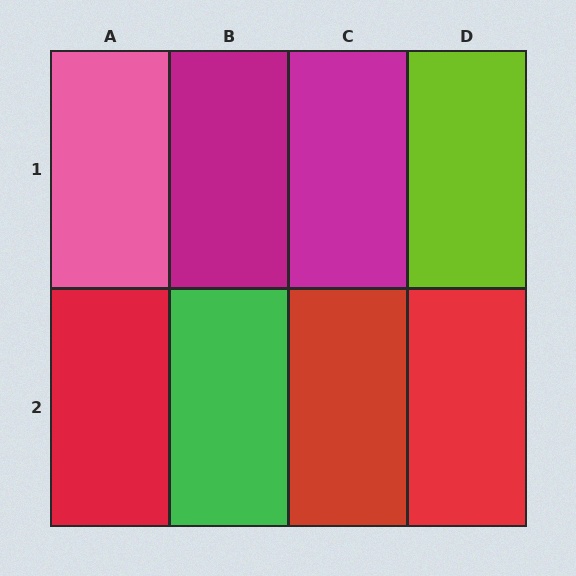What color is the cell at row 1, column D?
Lime.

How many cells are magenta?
2 cells are magenta.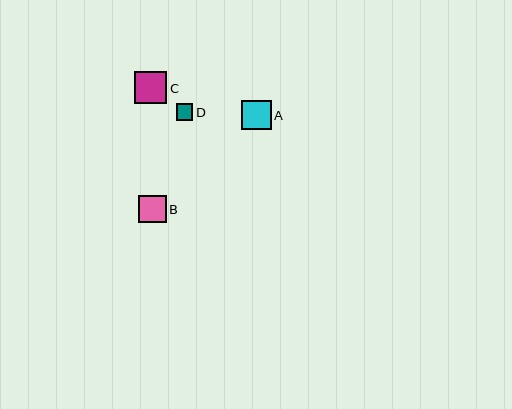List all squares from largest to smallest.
From largest to smallest: C, A, B, D.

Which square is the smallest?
Square D is the smallest with a size of approximately 16 pixels.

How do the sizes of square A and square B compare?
Square A and square B are approximately the same size.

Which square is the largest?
Square C is the largest with a size of approximately 33 pixels.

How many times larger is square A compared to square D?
Square A is approximately 1.8 times the size of square D.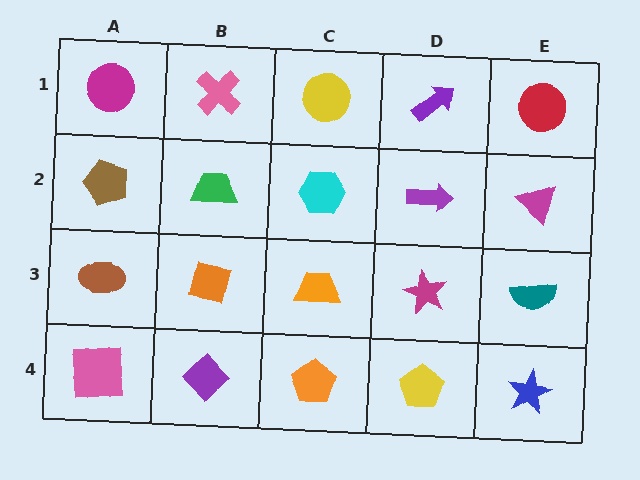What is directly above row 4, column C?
An orange trapezoid.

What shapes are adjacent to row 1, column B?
A green trapezoid (row 2, column B), a magenta circle (row 1, column A), a yellow circle (row 1, column C).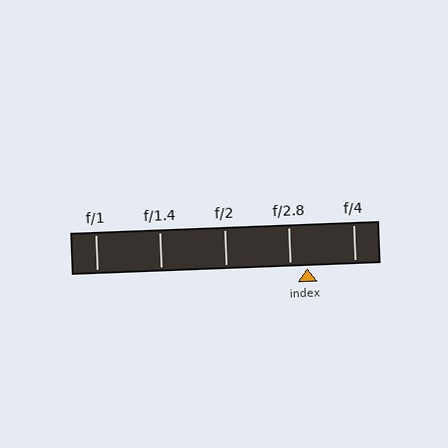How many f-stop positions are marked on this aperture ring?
There are 5 f-stop positions marked.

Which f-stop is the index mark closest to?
The index mark is closest to f/2.8.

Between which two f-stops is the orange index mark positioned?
The index mark is between f/2.8 and f/4.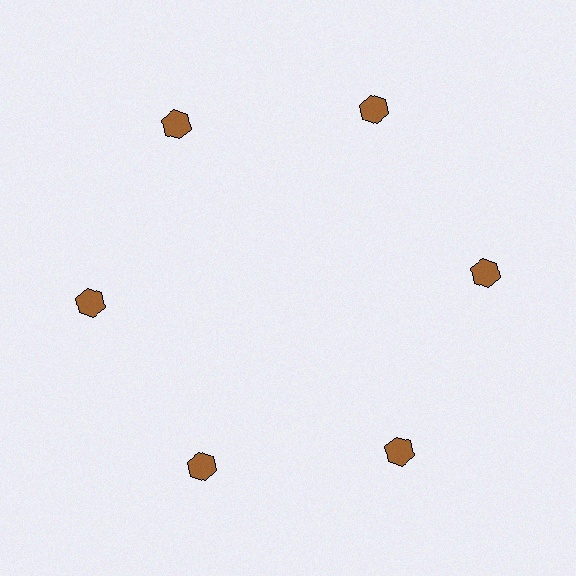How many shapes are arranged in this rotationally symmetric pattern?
There are 6 shapes, arranged in 6 groups of 1.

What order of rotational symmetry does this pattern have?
This pattern has 6-fold rotational symmetry.